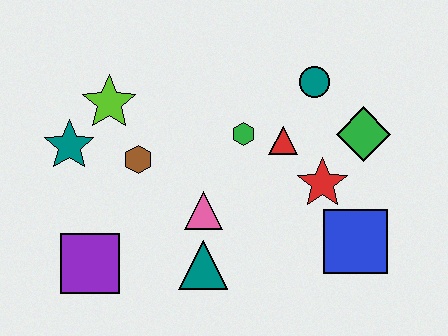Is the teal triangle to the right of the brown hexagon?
Yes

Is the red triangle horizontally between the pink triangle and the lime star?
No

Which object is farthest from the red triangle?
The purple square is farthest from the red triangle.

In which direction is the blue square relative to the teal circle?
The blue square is below the teal circle.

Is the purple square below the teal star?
Yes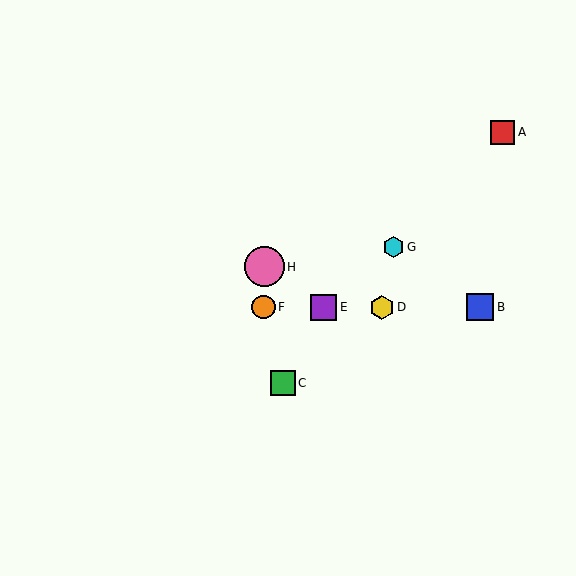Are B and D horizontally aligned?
Yes, both are at y≈307.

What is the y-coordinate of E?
Object E is at y≈307.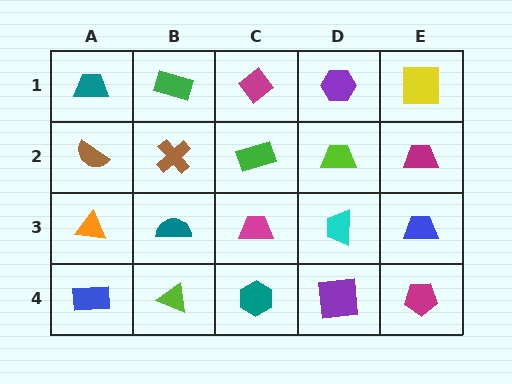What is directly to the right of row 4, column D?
A magenta pentagon.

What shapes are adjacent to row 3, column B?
A brown cross (row 2, column B), a lime triangle (row 4, column B), an orange triangle (row 3, column A), a magenta trapezoid (row 3, column C).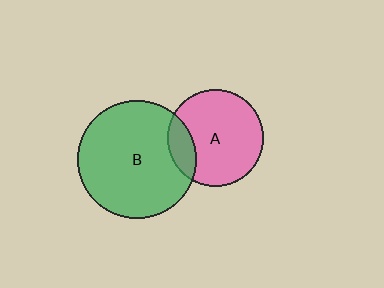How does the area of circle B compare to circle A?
Approximately 1.5 times.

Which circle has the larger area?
Circle B (green).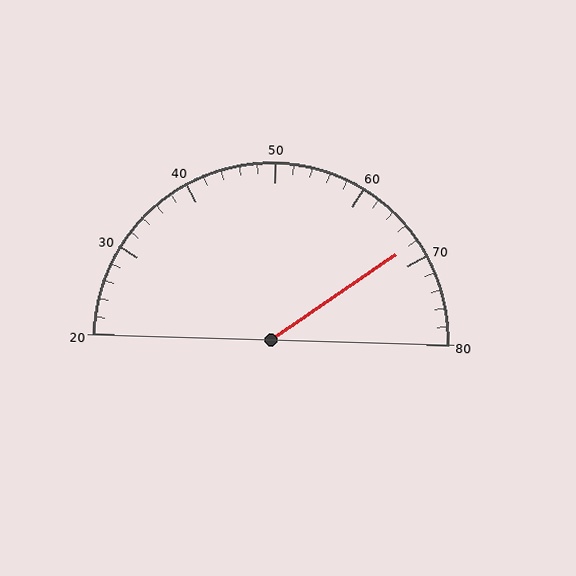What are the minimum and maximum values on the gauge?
The gauge ranges from 20 to 80.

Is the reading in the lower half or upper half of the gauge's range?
The reading is in the upper half of the range (20 to 80).